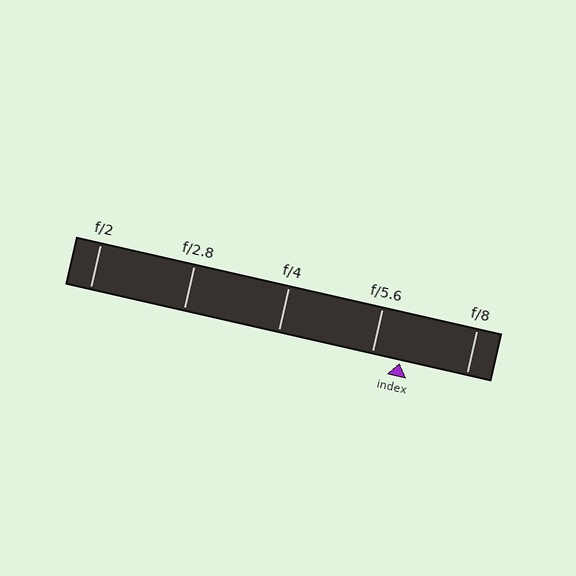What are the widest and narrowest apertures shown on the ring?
The widest aperture shown is f/2 and the narrowest is f/8.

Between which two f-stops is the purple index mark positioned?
The index mark is between f/5.6 and f/8.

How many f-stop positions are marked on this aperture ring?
There are 5 f-stop positions marked.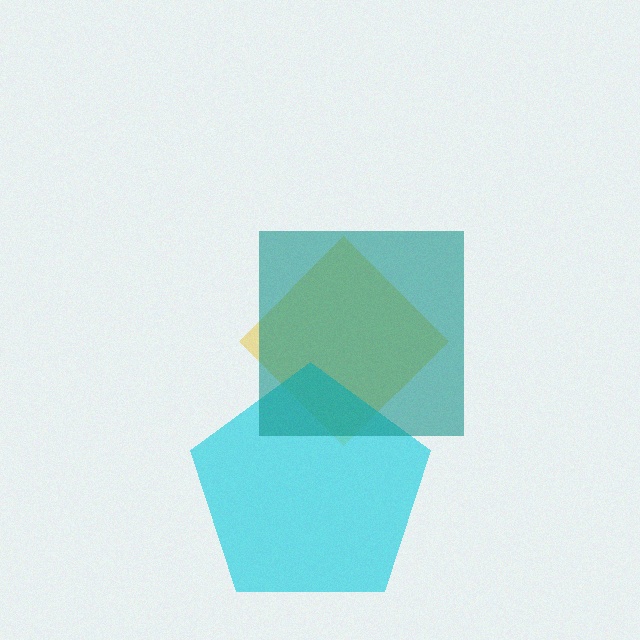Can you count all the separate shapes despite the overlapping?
Yes, there are 3 separate shapes.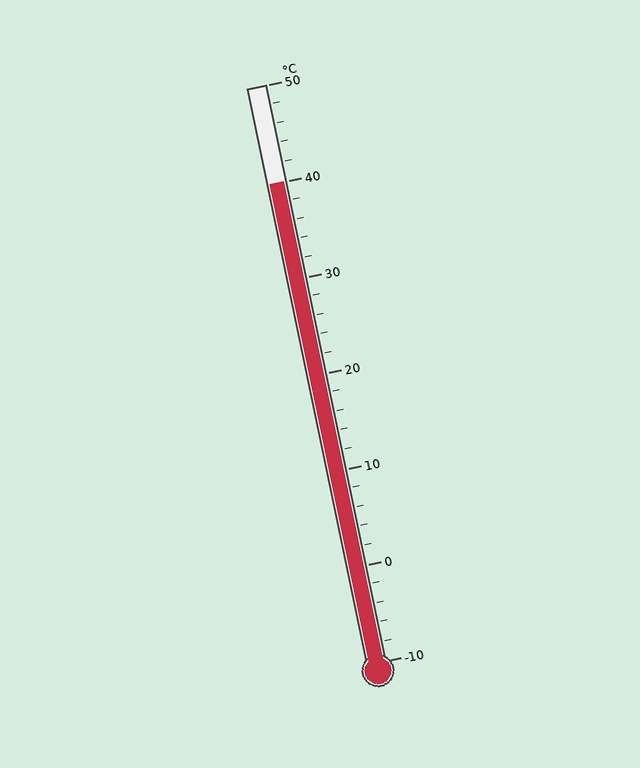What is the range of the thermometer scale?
The thermometer scale ranges from -10°C to 50°C.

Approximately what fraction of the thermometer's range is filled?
The thermometer is filled to approximately 85% of its range.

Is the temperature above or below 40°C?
The temperature is at 40°C.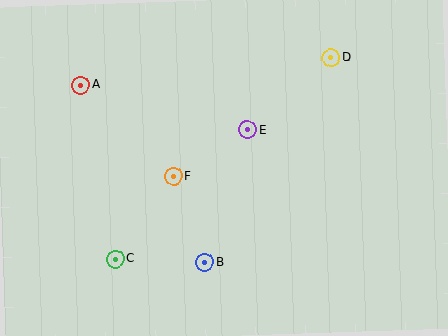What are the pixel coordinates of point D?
Point D is at (331, 57).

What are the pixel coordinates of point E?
Point E is at (248, 130).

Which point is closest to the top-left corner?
Point A is closest to the top-left corner.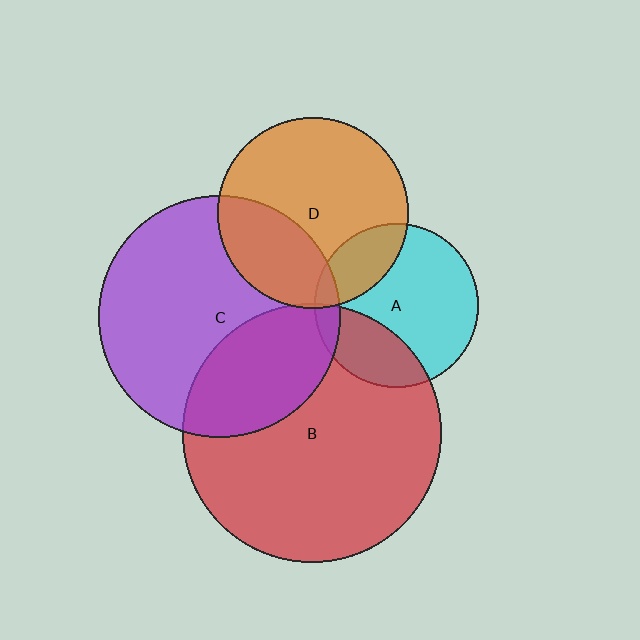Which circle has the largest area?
Circle B (red).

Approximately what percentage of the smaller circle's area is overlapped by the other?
Approximately 5%.